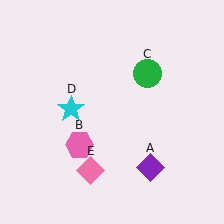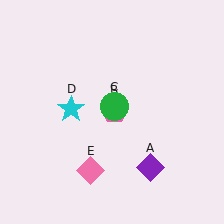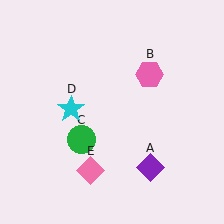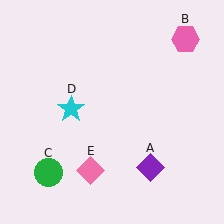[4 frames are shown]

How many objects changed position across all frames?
2 objects changed position: pink hexagon (object B), green circle (object C).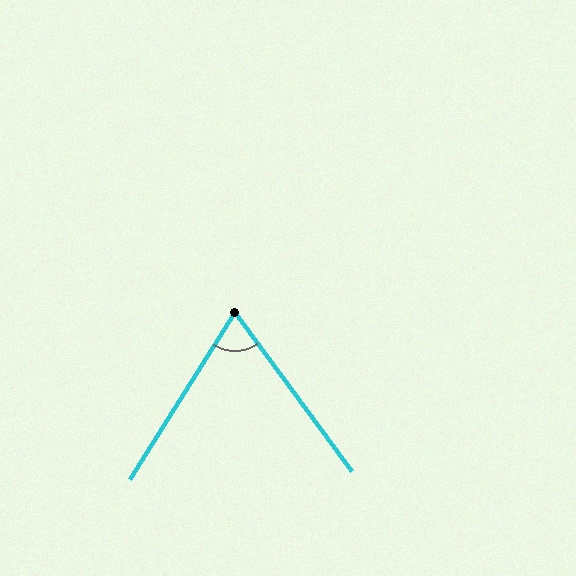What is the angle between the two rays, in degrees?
Approximately 68 degrees.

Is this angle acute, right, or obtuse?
It is acute.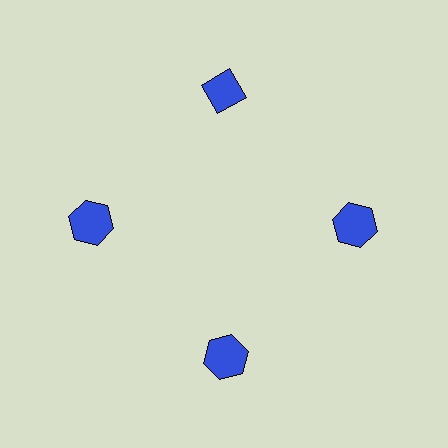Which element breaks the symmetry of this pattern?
The blue diamond at roughly the 12 o'clock position breaks the symmetry. All other shapes are blue hexagons.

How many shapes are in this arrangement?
There are 4 shapes arranged in a ring pattern.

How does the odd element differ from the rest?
It has a different shape: diamond instead of hexagon.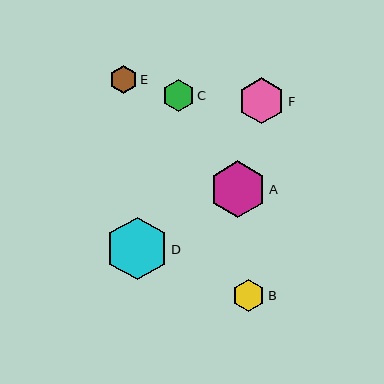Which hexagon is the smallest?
Hexagon E is the smallest with a size of approximately 28 pixels.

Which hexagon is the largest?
Hexagon D is the largest with a size of approximately 63 pixels.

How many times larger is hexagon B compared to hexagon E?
Hexagon B is approximately 1.2 times the size of hexagon E.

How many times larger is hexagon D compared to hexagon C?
Hexagon D is approximately 2.0 times the size of hexagon C.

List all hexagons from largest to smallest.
From largest to smallest: D, A, F, B, C, E.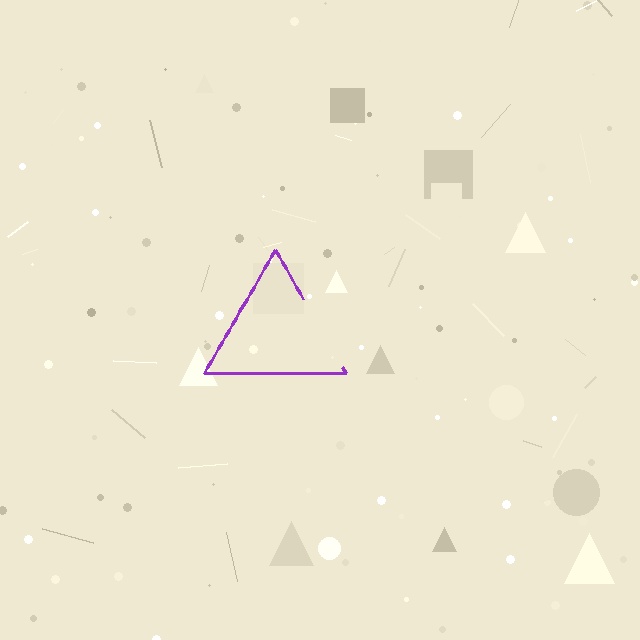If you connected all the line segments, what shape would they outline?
They would outline a triangle.